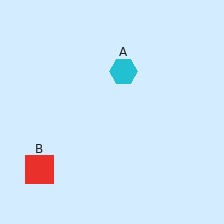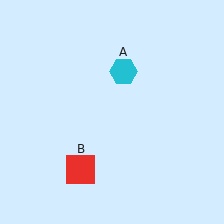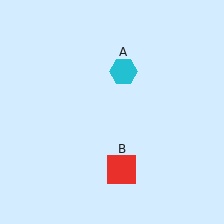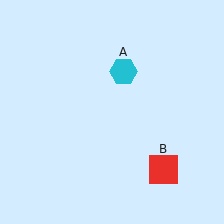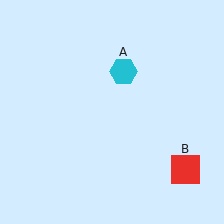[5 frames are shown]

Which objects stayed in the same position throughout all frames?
Cyan hexagon (object A) remained stationary.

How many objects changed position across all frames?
1 object changed position: red square (object B).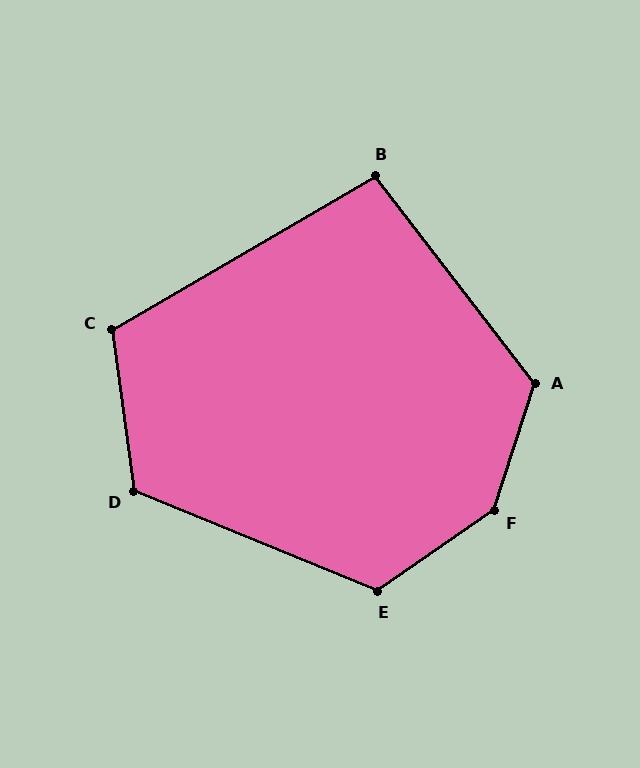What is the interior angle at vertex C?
Approximately 113 degrees (obtuse).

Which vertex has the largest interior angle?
F, at approximately 143 degrees.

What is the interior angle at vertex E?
Approximately 123 degrees (obtuse).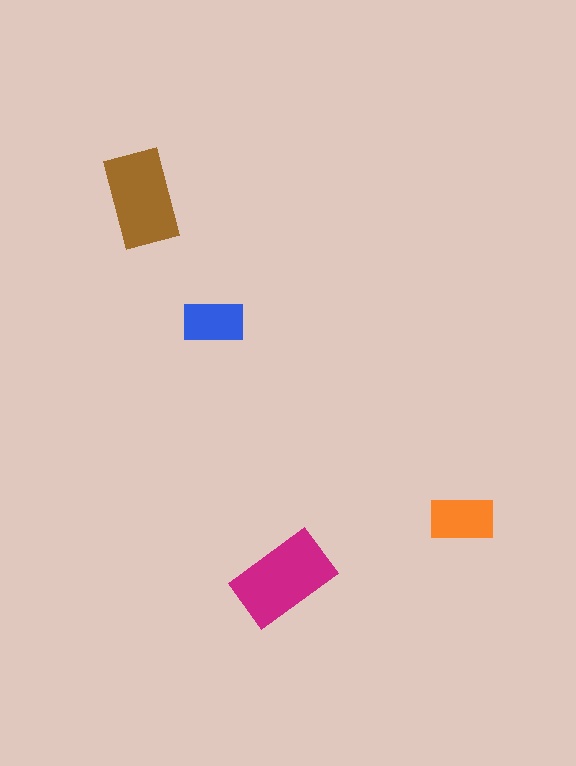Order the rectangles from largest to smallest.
the magenta one, the brown one, the orange one, the blue one.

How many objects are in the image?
There are 4 objects in the image.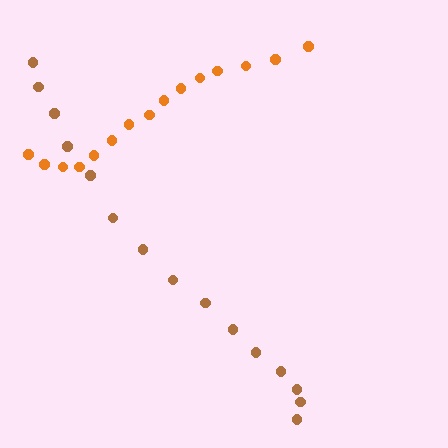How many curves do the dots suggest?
There are 2 distinct paths.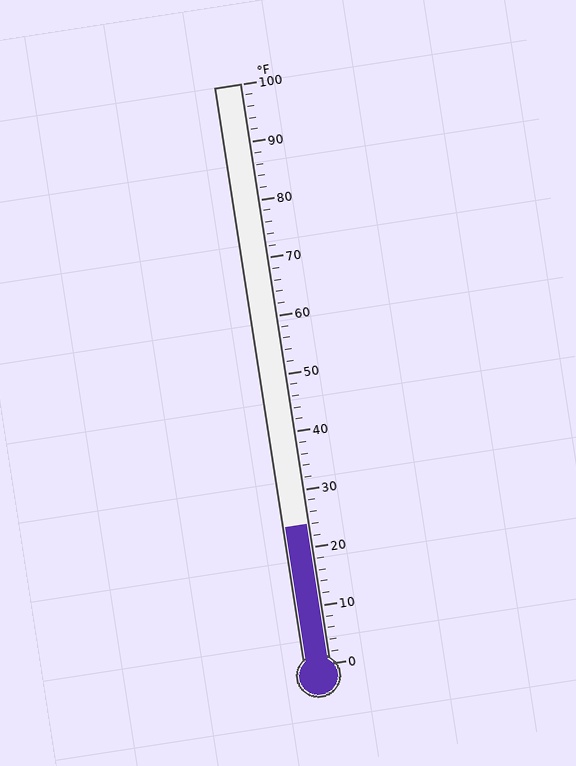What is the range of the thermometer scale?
The thermometer scale ranges from 0°F to 100°F.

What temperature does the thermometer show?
The thermometer shows approximately 24°F.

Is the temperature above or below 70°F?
The temperature is below 70°F.